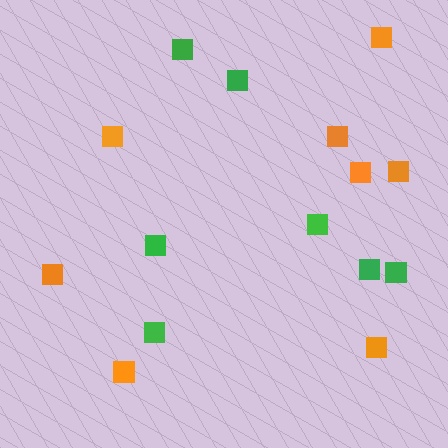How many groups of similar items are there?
There are 2 groups: one group of green squares (7) and one group of orange squares (8).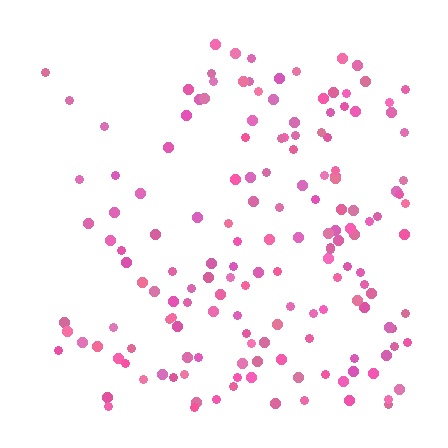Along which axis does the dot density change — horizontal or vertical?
Horizontal.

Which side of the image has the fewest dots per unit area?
The left.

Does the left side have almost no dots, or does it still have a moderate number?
Still a moderate number, just noticeably fewer than the right.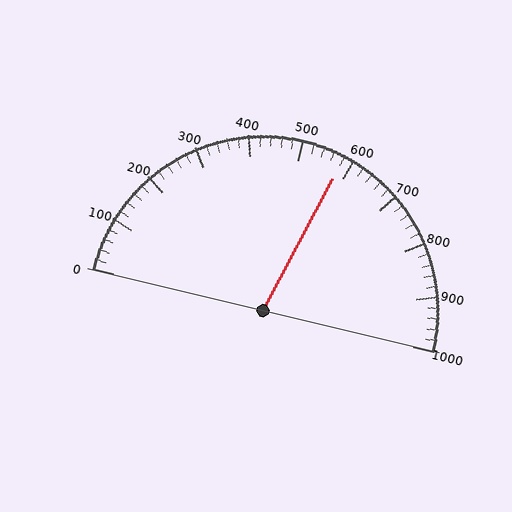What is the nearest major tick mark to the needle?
The nearest major tick mark is 600.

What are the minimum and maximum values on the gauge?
The gauge ranges from 0 to 1000.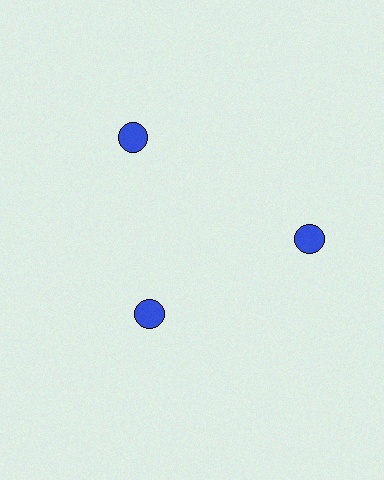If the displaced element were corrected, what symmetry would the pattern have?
It would have 3-fold rotational symmetry — the pattern would map onto itself every 120 degrees.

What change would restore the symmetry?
The symmetry would be restored by moving it outward, back onto the ring so that all 3 circles sit at equal angles and equal distance from the center.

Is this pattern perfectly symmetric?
No. The 3 blue circles are arranged in a ring, but one element near the 7 o'clock position is pulled inward toward the center, breaking the 3-fold rotational symmetry.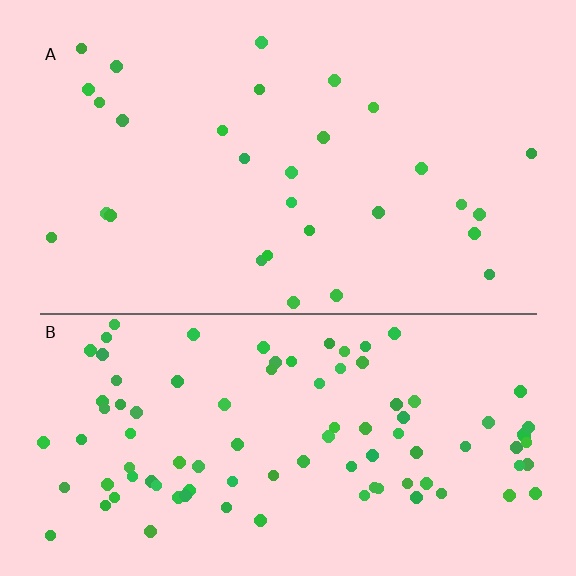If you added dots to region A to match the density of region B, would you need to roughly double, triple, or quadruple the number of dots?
Approximately triple.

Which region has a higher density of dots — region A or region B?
B (the bottom).